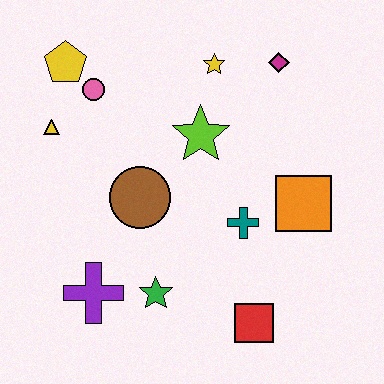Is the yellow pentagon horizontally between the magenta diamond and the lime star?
No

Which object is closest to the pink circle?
The yellow pentagon is closest to the pink circle.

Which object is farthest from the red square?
The yellow pentagon is farthest from the red square.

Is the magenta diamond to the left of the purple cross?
No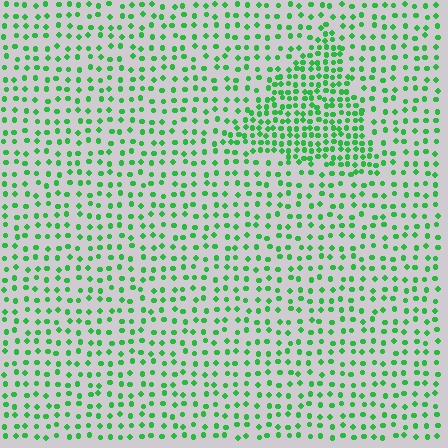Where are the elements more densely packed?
The elements are more densely packed inside the triangle boundary.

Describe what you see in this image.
The image contains small green elements arranged at two different densities. A triangle-shaped region is visible where the elements are more densely packed than the surrounding area.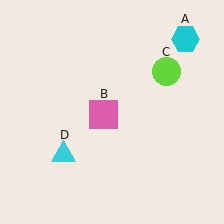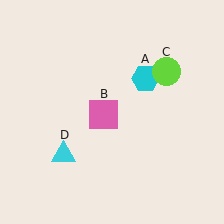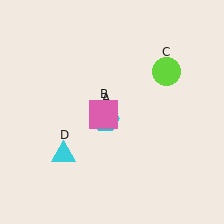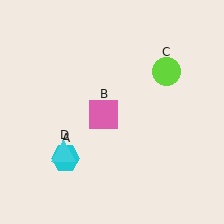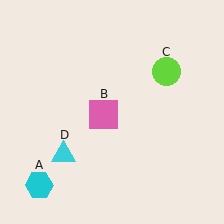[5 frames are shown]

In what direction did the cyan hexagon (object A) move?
The cyan hexagon (object A) moved down and to the left.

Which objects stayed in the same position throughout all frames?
Pink square (object B) and lime circle (object C) and cyan triangle (object D) remained stationary.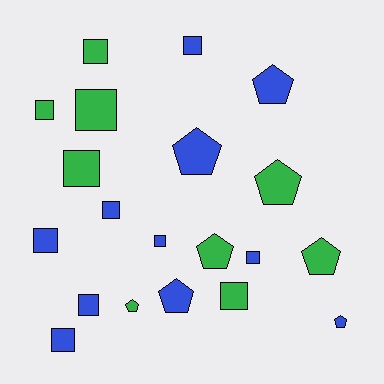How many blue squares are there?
There are 7 blue squares.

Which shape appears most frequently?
Square, with 12 objects.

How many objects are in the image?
There are 20 objects.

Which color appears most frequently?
Blue, with 11 objects.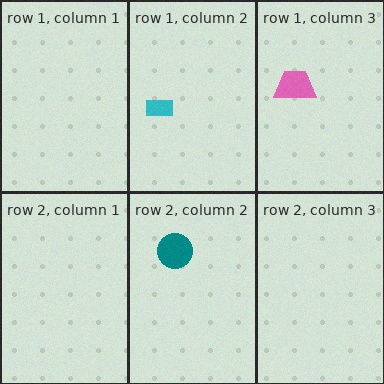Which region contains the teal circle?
The row 2, column 2 region.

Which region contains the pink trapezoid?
The row 1, column 3 region.